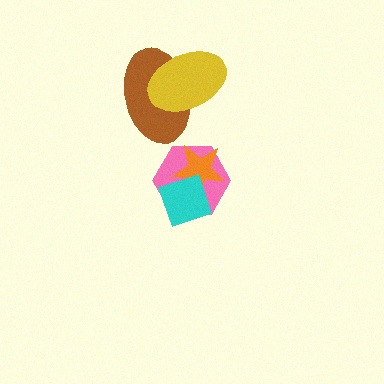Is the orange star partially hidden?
Yes, it is partially covered by another shape.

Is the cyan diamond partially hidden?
No, no other shape covers it.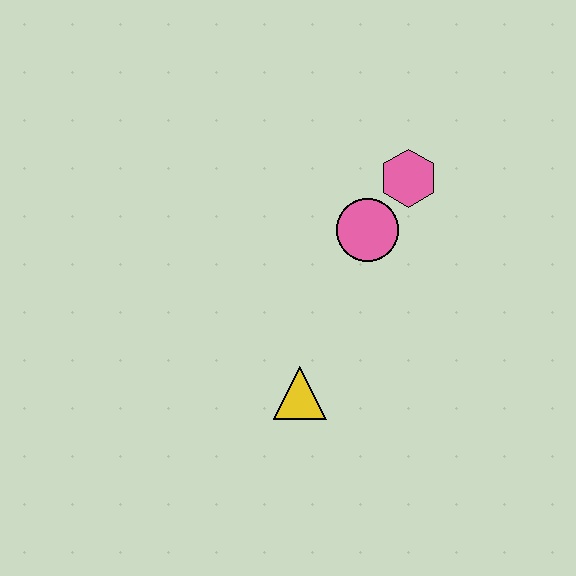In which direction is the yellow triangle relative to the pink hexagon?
The yellow triangle is below the pink hexagon.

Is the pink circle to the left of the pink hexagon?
Yes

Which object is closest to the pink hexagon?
The pink circle is closest to the pink hexagon.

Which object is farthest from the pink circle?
The yellow triangle is farthest from the pink circle.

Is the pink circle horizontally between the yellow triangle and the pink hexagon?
Yes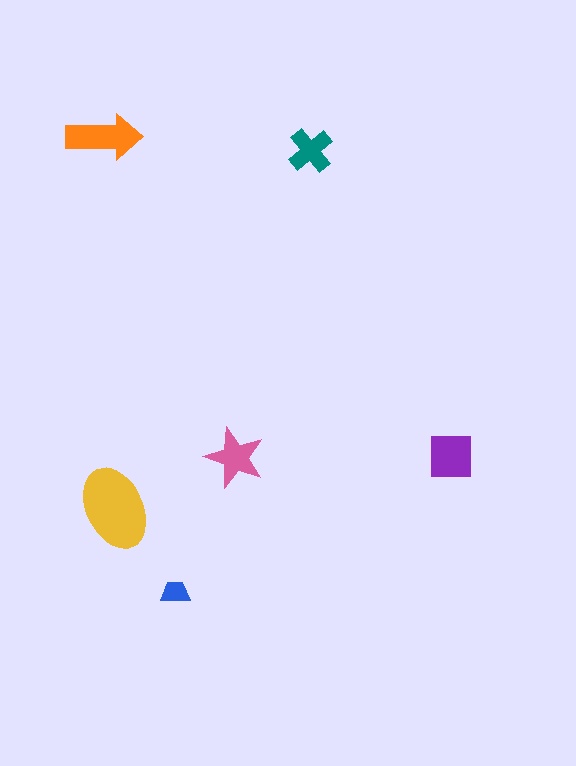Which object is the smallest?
The blue trapezoid.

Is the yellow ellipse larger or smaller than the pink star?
Larger.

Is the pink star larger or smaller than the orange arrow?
Smaller.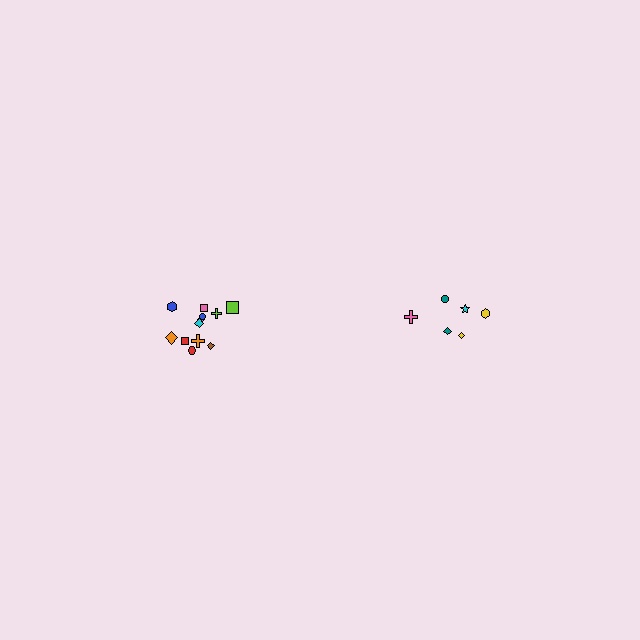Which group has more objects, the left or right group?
The left group.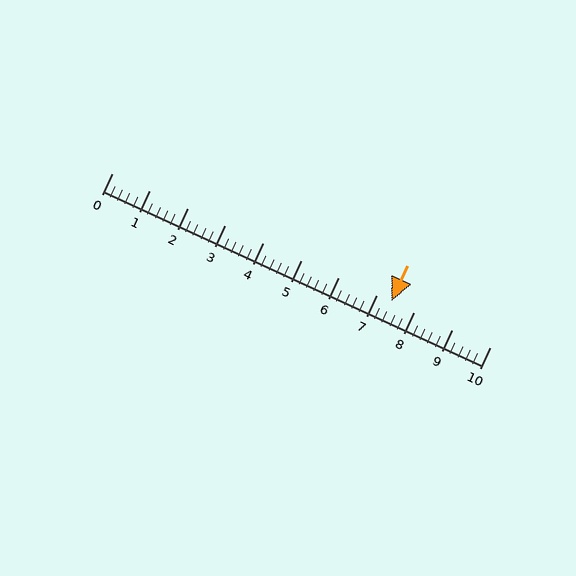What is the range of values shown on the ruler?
The ruler shows values from 0 to 10.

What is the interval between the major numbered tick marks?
The major tick marks are spaced 1 units apart.